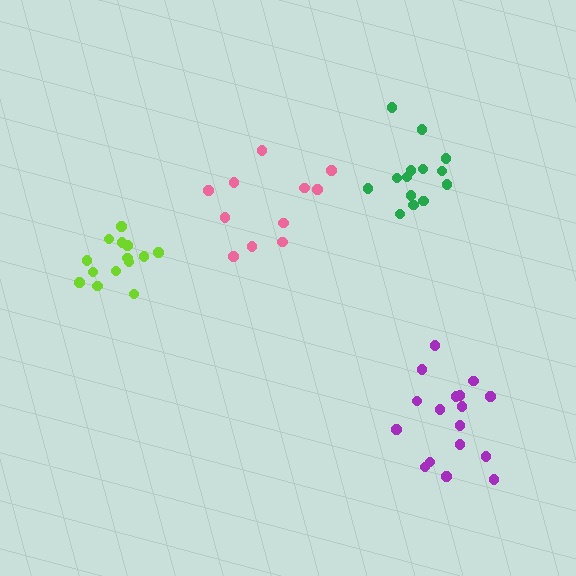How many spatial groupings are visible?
There are 4 spatial groupings.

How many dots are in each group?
Group 1: 14 dots, Group 2: 11 dots, Group 3: 14 dots, Group 4: 17 dots (56 total).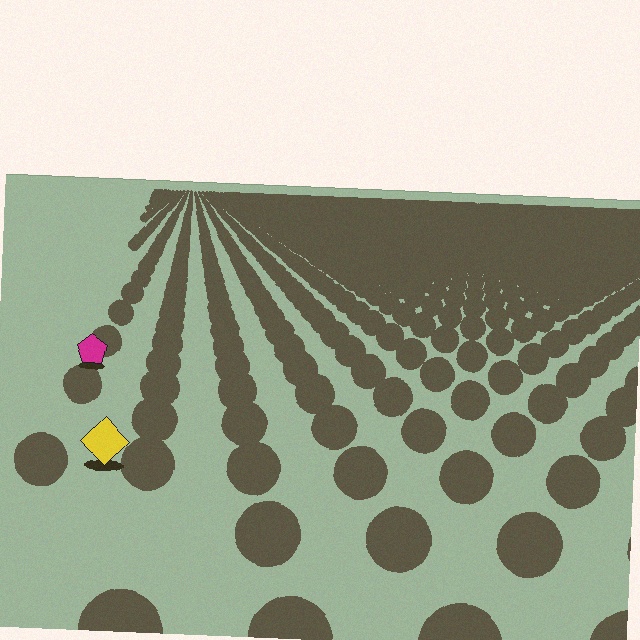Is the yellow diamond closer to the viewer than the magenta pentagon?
Yes. The yellow diamond is closer — you can tell from the texture gradient: the ground texture is coarser near it.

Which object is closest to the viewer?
The yellow diamond is closest. The texture marks near it are larger and more spread out.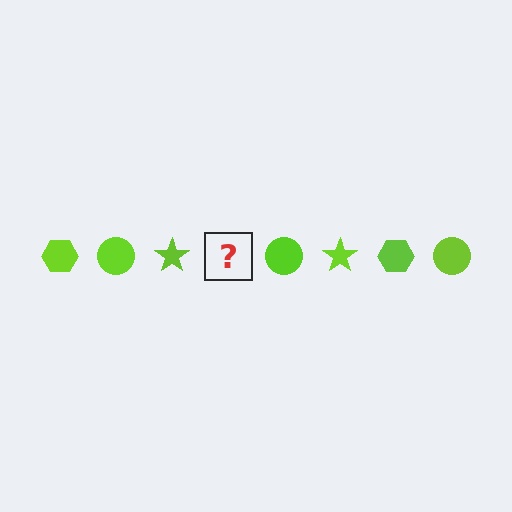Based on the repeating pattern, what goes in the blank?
The blank should be a lime hexagon.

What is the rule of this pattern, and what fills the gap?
The rule is that the pattern cycles through hexagon, circle, star shapes in lime. The gap should be filled with a lime hexagon.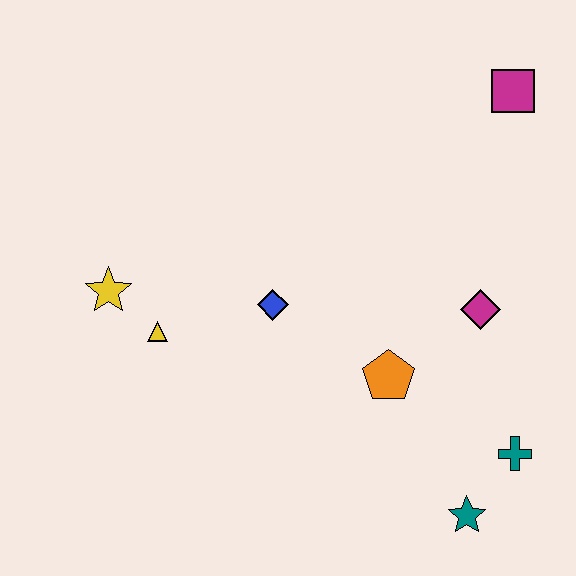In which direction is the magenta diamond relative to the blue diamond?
The magenta diamond is to the right of the blue diamond.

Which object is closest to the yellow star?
The yellow triangle is closest to the yellow star.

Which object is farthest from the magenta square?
The yellow star is farthest from the magenta square.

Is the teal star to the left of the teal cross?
Yes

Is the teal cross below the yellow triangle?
Yes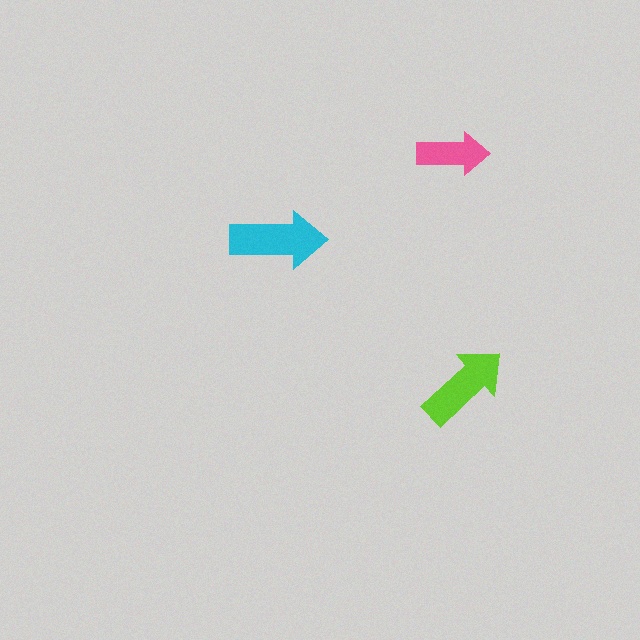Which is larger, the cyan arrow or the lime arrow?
The cyan one.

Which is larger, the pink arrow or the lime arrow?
The lime one.